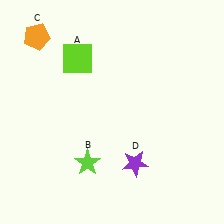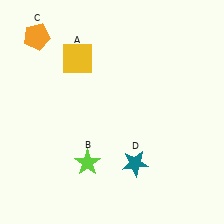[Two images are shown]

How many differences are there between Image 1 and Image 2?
There are 2 differences between the two images.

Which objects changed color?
A changed from lime to yellow. D changed from purple to teal.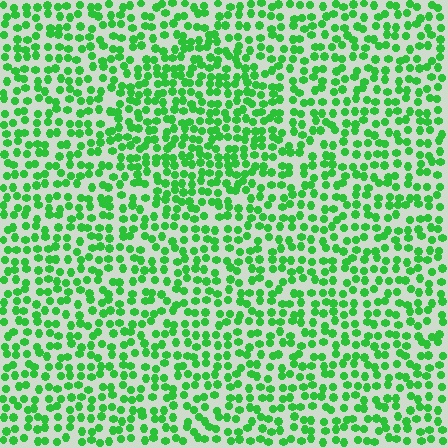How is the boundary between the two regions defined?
The boundary is defined by a change in element density (approximately 1.4x ratio). All elements are the same color, size, and shape.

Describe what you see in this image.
The image contains small green elements arranged at two different densities. A circle-shaped region is visible where the elements are more densely packed than the surrounding area.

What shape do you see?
I see a circle.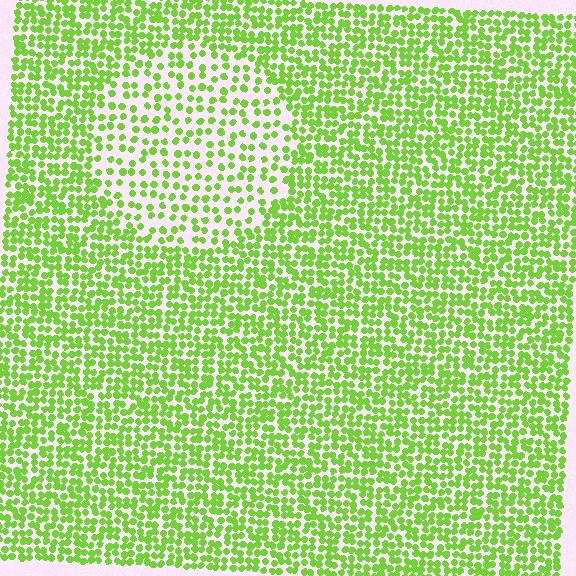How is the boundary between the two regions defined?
The boundary is defined by a change in element density (approximately 1.9x ratio). All elements are the same color, size, and shape.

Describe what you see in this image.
The image contains small lime elements arranged at two different densities. A circle-shaped region is visible where the elements are less densely packed than the surrounding area.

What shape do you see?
I see a circle.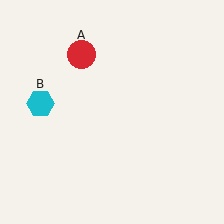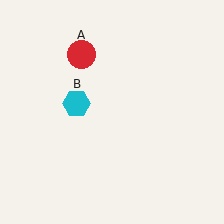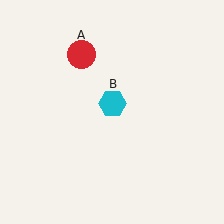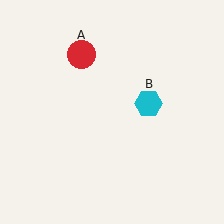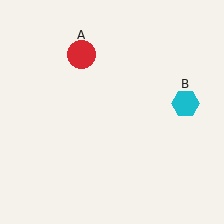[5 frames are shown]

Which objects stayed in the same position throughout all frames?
Red circle (object A) remained stationary.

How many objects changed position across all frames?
1 object changed position: cyan hexagon (object B).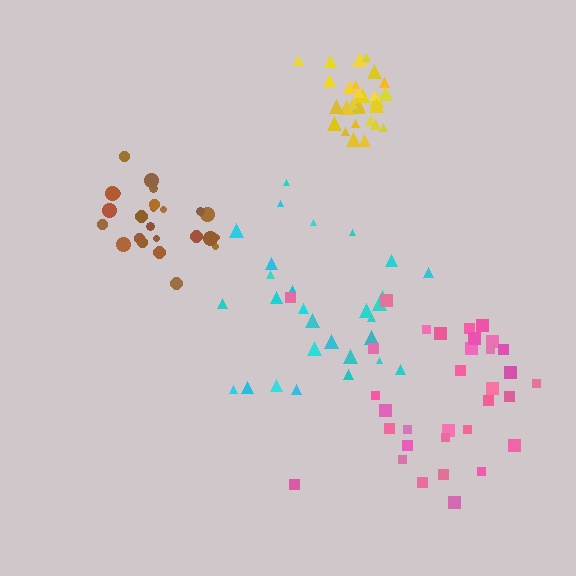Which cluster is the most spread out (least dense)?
Pink.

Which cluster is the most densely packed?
Yellow.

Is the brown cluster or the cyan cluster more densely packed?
Brown.